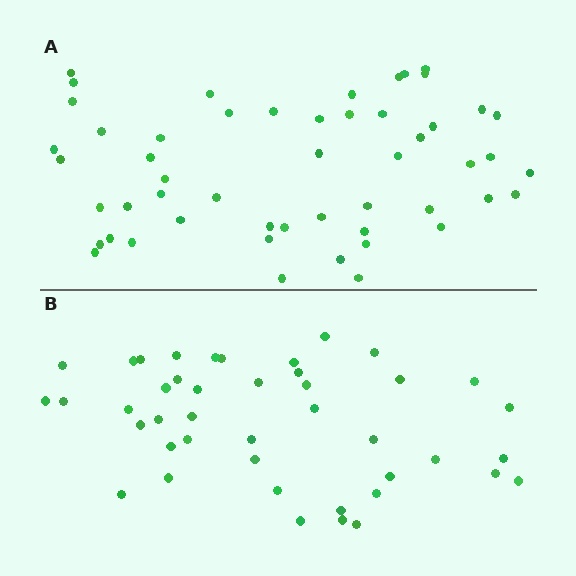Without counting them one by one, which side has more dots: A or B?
Region A (the top region) has more dots.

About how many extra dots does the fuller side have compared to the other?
Region A has roughly 8 or so more dots than region B.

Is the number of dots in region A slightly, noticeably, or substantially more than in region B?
Region A has only slightly more — the two regions are fairly close. The ratio is roughly 1.2 to 1.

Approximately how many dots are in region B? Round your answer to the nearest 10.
About 40 dots. (The exact count is 43, which rounds to 40.)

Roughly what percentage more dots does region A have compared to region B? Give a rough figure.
About 20% more.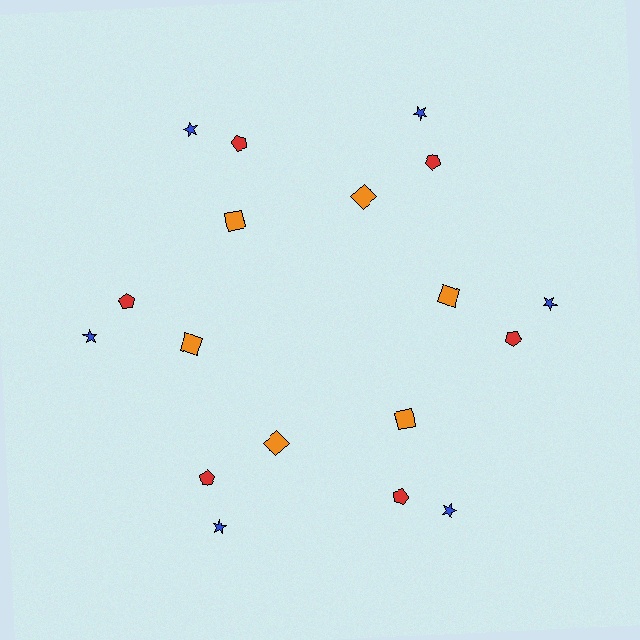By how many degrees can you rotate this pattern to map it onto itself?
The pattern maps onto itself every 60 degrees of rotation.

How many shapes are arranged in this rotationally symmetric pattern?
There are 18 shapes, arranged in 6 groups of 3.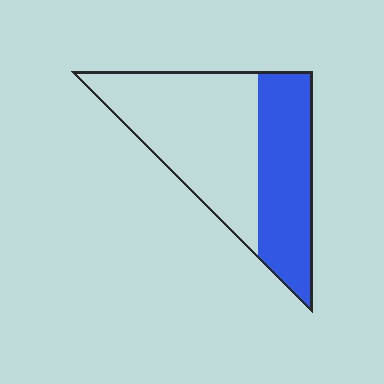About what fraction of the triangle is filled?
About two fifths (2/5).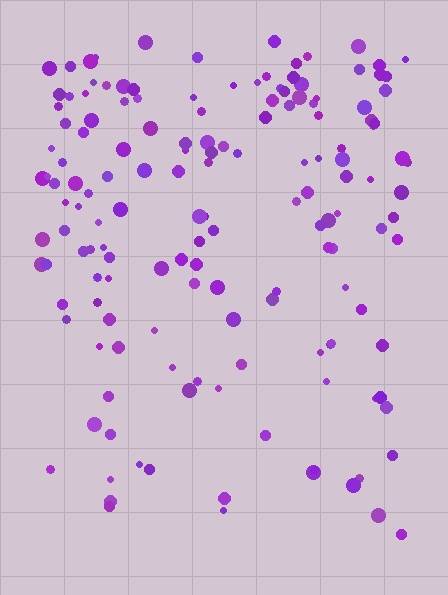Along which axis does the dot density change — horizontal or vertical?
Vertical.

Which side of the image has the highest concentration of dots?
The top.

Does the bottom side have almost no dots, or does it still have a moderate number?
Still a moderate number, just noticeably fewer than the top.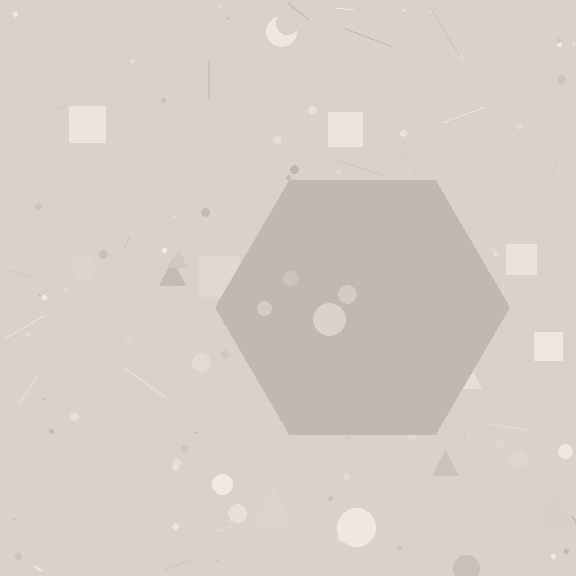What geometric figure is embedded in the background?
A hexagon is embedded in the background.